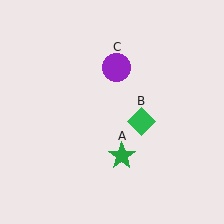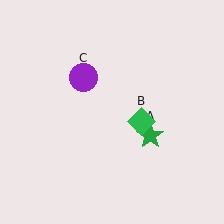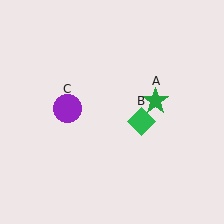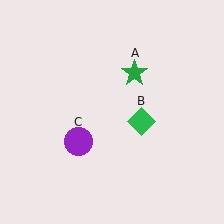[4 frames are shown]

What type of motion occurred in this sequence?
The green star (object A), purple circle (object C) rotated counterclockwise around the center of the scene.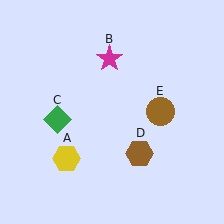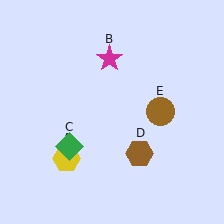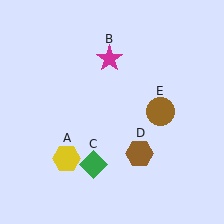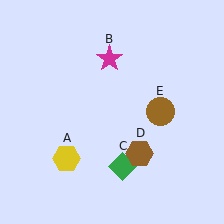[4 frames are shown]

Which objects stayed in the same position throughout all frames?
Yellow hexagon (object A) and magenta star (object B) and brown hexagon (object D) and brown circle (object E) remained stationary.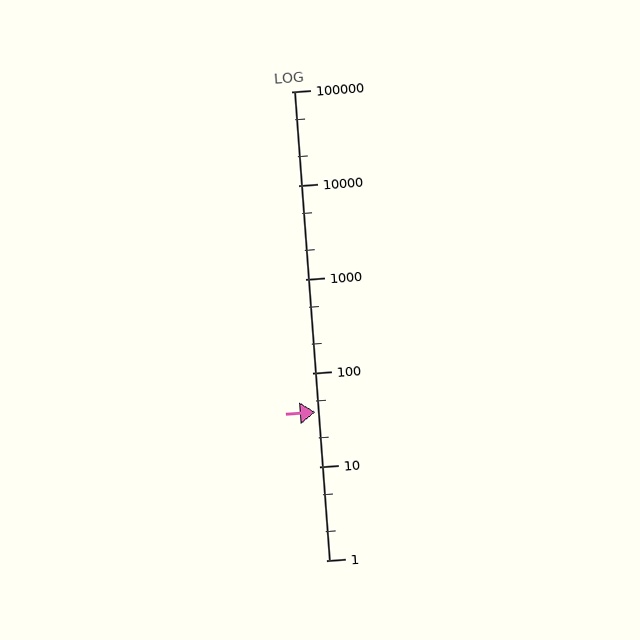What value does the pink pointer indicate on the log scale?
The pointer indicates approximately 38.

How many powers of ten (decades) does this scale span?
The scale spans 5 decades, from 1 to 100000.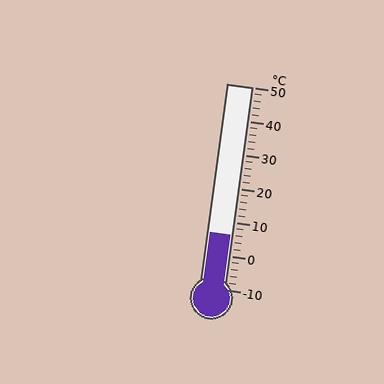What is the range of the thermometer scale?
The thermometer scale ranges from -10°C to 50°C.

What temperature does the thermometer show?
The thermometer shows approximately 6°C.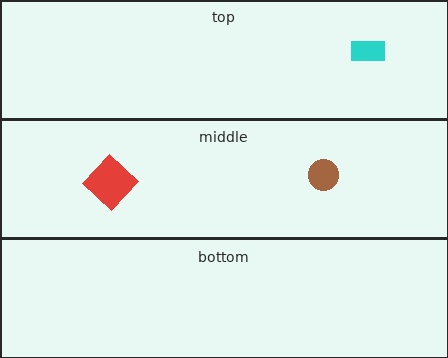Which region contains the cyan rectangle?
The top region.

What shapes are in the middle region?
The brown circle, the red diamond.